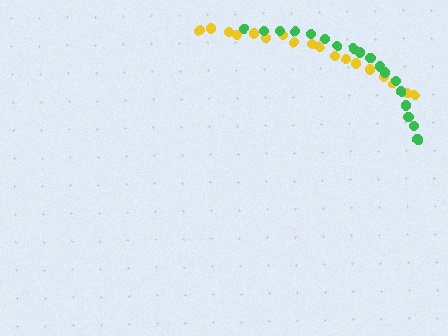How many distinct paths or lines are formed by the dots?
There are 2 distinct paths.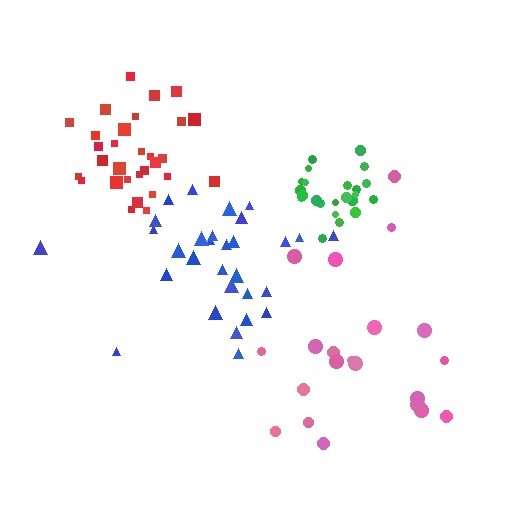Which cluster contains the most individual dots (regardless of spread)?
Red (31).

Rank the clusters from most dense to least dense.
green, red, blue, pink.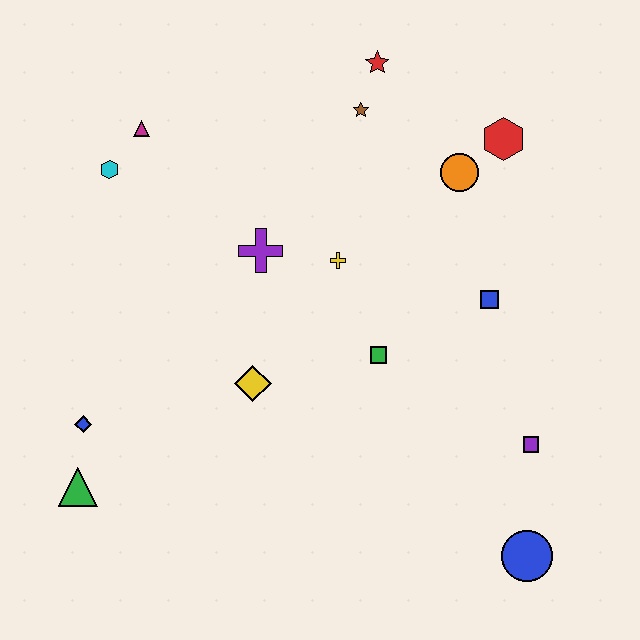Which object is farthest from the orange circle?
The green triangle is farthest from the orange circle.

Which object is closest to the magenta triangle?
The cyan hexagon is closest to the magenta triangle.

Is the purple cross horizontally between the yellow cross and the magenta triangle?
Yes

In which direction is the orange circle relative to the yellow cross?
The orange circle is to the right of the yellow cross.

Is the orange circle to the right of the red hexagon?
No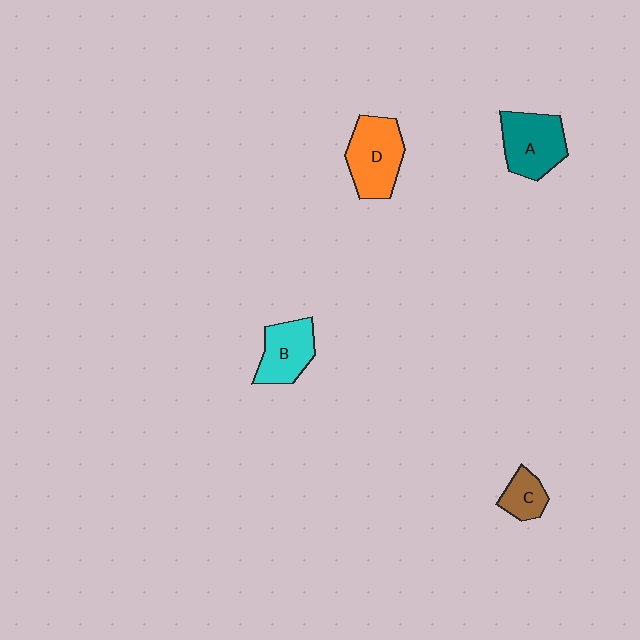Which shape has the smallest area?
Shape C (brown).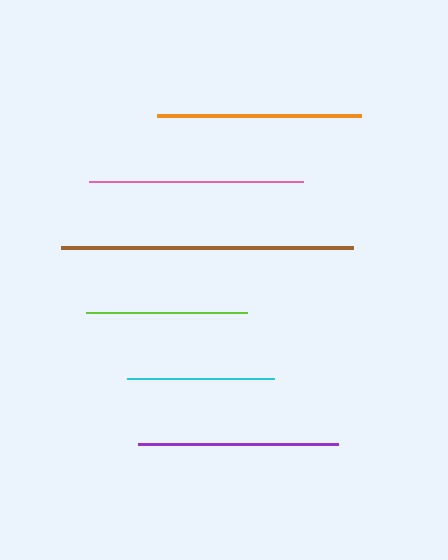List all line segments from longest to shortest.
From longest to shortest: brown, pink, orange, purple, lime, cyan.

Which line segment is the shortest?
The cyan line is the shortest at approximately 147 pixels.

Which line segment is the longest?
The brown line is the longest at approximately 292 pixels.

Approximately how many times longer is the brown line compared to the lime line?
The brown line is approximately 1.8 times the length of the lime line.